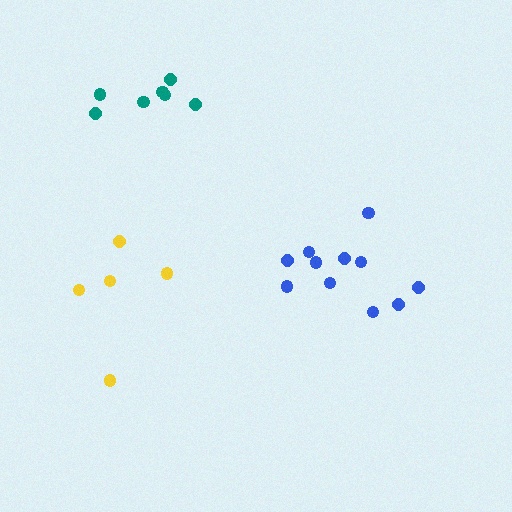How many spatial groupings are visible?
There are 3 spatial groupings.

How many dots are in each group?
Group 1: 7 dots, Group 2: 11 dots, Group 3: 5 dots (23 total).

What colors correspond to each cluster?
The clusters are colored: teal, blue, yellow.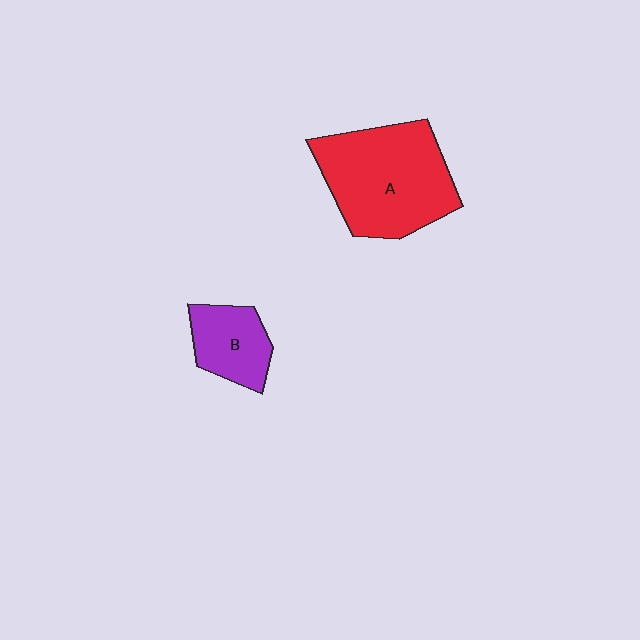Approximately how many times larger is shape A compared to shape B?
Approximately 2.3 times.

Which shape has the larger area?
Shape A (red).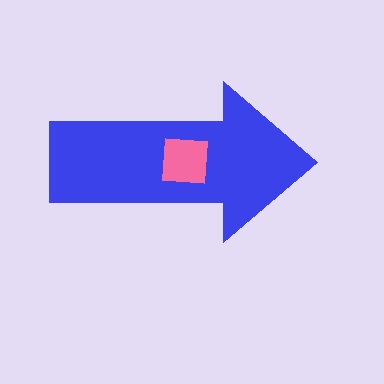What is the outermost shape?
The blue arrow.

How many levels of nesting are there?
2.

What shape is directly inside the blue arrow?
The pink square.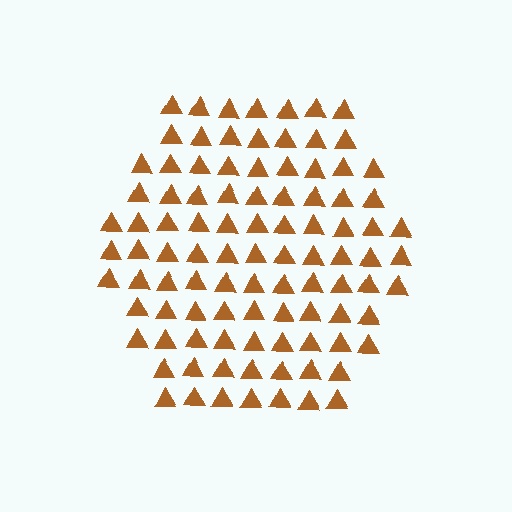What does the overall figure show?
The overall figure shows a hexagon.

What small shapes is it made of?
It is made of small triangles.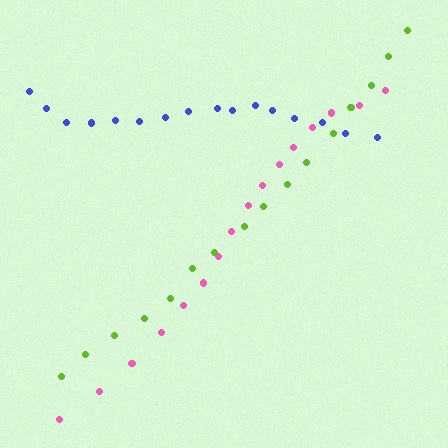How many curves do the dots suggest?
There are 3 distinct paths.